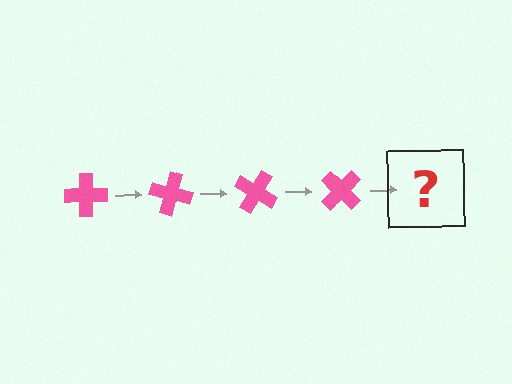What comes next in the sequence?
The next element should be a pink cross rotated 60 degrees.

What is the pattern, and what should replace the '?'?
The pattern is that the cross rotates 15 degrees each step. The '?' should be a pink cross rotated 60 degrees.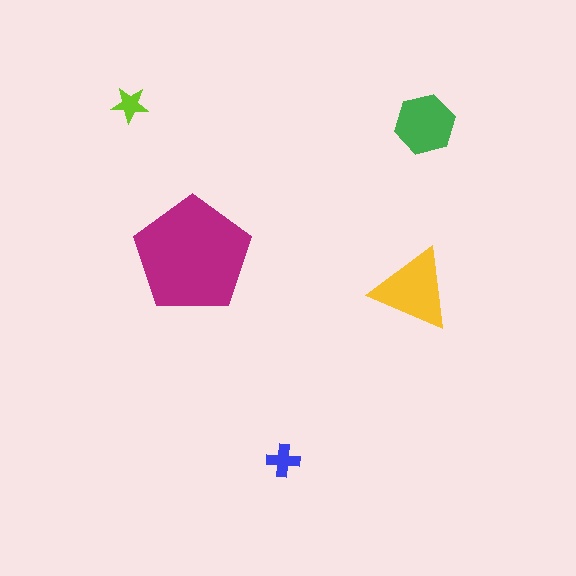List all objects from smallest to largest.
The lime star, the blue cross, the green hexagon, the yellow triangle, the magenta pentagon.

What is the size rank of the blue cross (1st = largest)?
4th.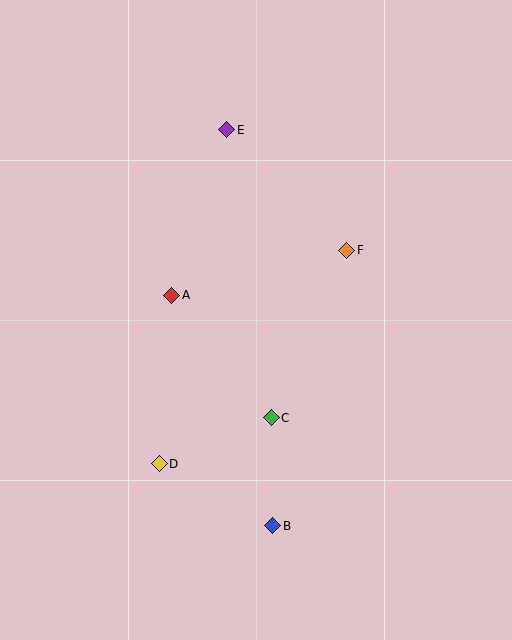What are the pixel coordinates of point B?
Point B is at (273, 526).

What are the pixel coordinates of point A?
Point A is at (172, 295).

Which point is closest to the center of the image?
Point A at (172, 295) is closest to the center.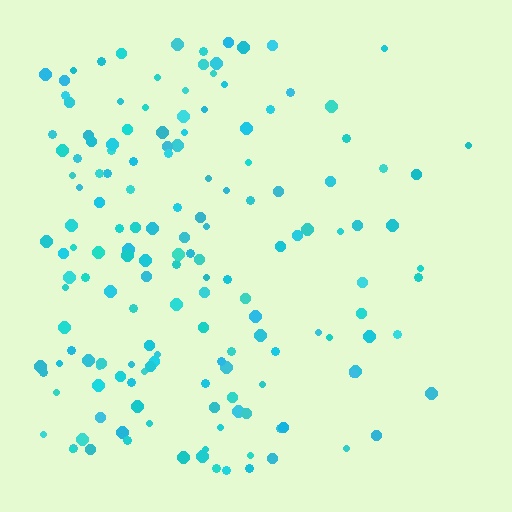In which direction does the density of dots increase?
From right to left, with the left side densest.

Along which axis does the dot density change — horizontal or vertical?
Horizontal.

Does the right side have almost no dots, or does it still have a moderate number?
Still a moderate number, just noticeably fewer than the left.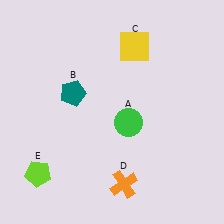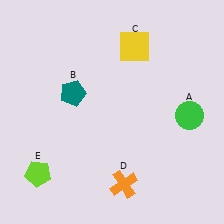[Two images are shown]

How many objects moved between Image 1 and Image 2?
1 object moved between the two images.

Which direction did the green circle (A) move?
The green circle (A) moved right.